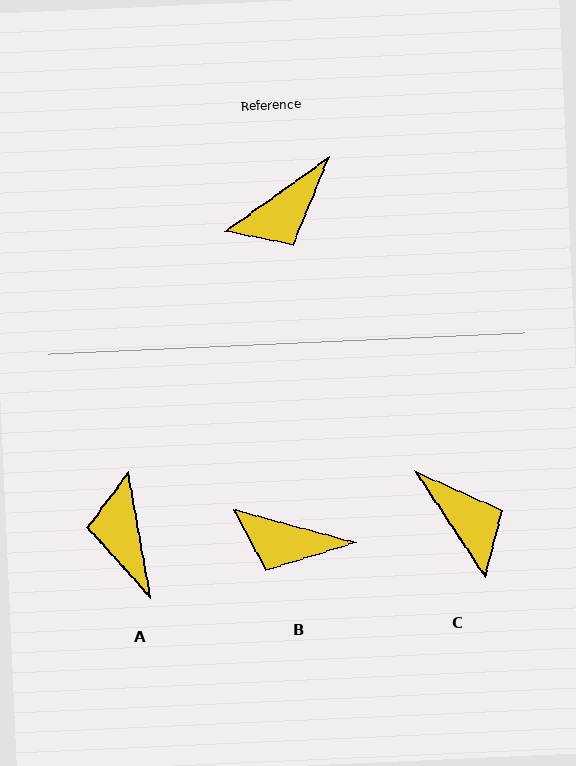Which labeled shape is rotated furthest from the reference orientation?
A, about 116 degrees away.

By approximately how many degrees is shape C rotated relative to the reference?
Approximately 88 degrees counter-clockwise.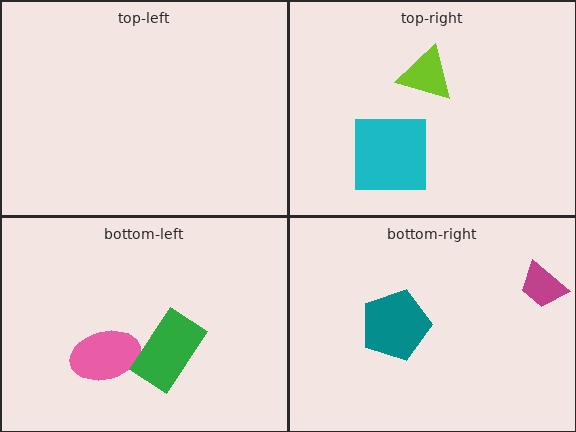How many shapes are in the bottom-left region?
2.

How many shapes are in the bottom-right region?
2.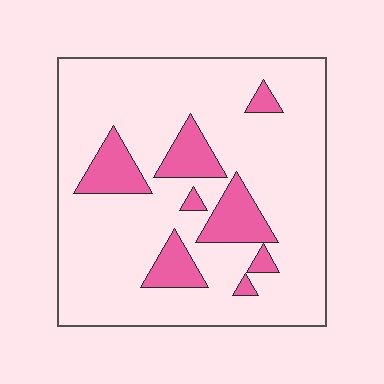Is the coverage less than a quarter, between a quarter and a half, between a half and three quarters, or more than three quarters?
Less than a quarter.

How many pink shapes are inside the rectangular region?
8.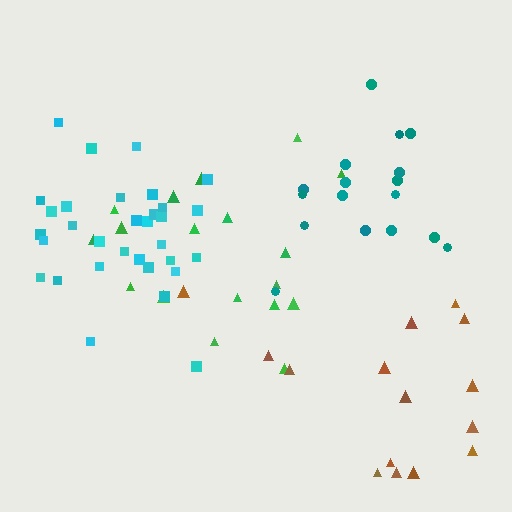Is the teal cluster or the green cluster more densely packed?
Teal.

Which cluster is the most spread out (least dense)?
Brown.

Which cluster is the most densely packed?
Cyan.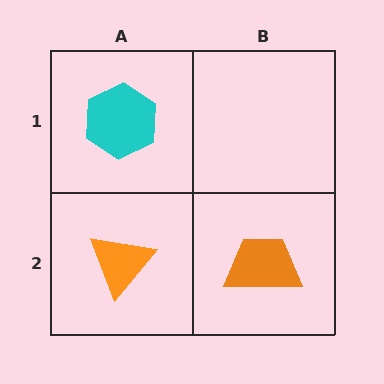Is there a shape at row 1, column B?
No, that cell is empty.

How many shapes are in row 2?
2 shapes.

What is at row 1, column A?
A cyan hexagon.